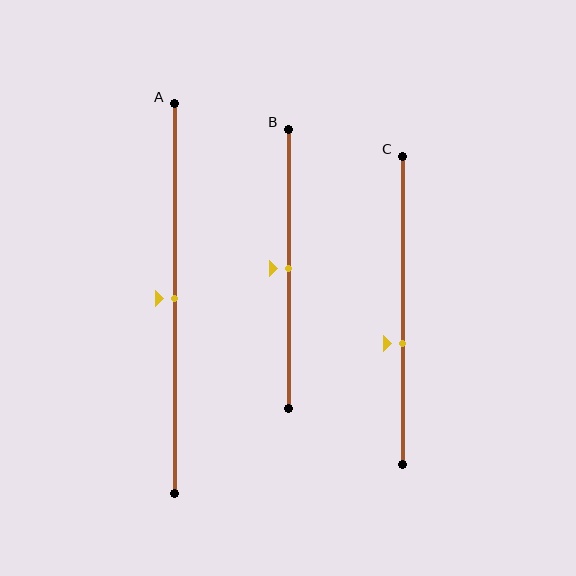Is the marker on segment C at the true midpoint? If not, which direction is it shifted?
No, the marker on segment C is shifted downward by about 11% of the segment length.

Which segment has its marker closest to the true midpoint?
Segment A has its marker closest to the true midpoint.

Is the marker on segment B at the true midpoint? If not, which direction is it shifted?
Yes, the marker on segment B is at the true midpoint.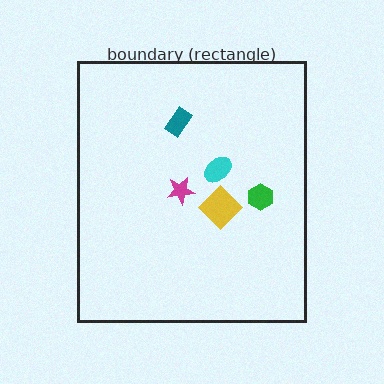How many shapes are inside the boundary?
5 inside, 0 outside.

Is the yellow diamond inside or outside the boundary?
Inside.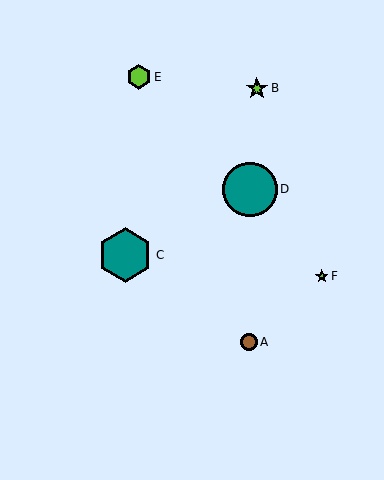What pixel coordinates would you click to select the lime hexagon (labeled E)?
Click at (139, 77) to select the lime hexagon E.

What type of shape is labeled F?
Shape F is a lime star.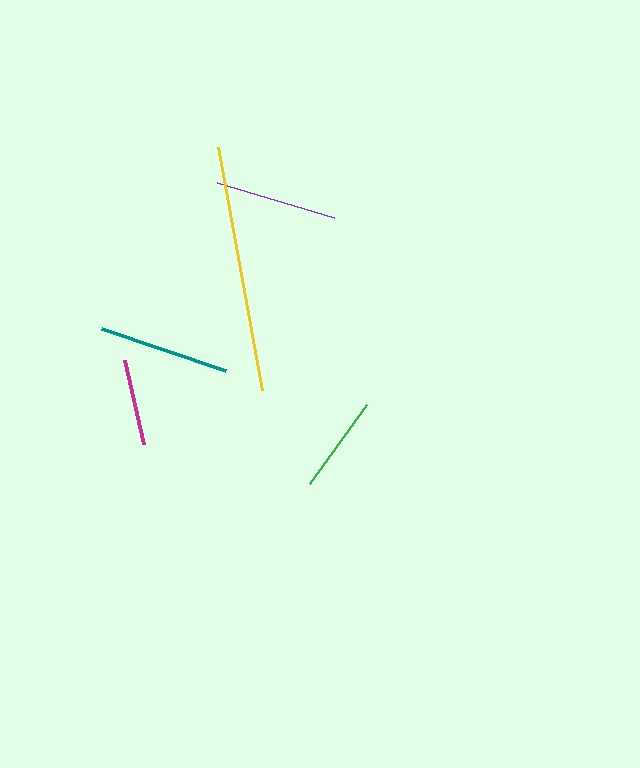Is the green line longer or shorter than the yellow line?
The yellow line is longer than the green line.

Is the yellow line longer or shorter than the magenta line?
The yellow line is longer than the magenta line.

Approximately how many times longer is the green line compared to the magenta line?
The green line is approximately 1.1 times the length of the magenta line.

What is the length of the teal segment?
The teal segment is approximately 131 pixels long.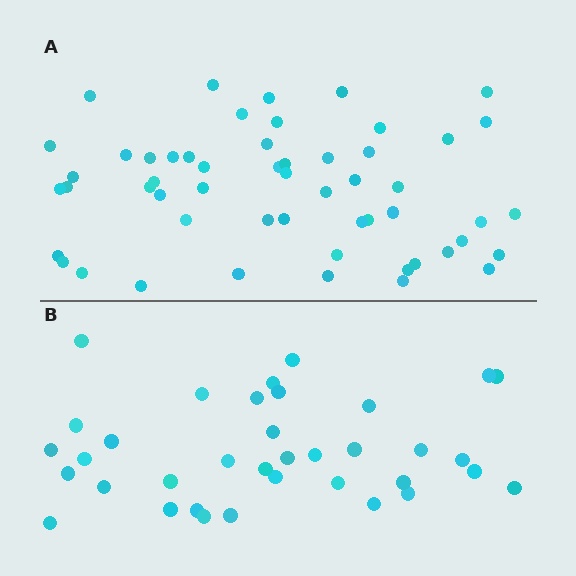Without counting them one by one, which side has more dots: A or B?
Region A (the top region) has more dots.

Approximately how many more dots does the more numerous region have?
Region A has approximately 20 more dots than region B.